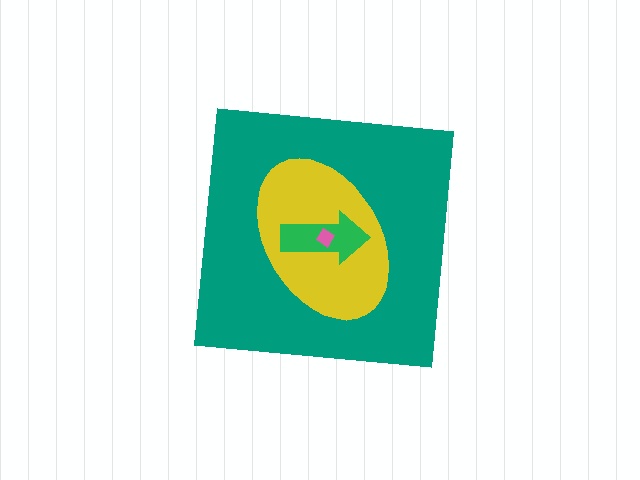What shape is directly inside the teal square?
The yellow ellipse.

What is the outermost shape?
The teal square.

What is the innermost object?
The pink diamond.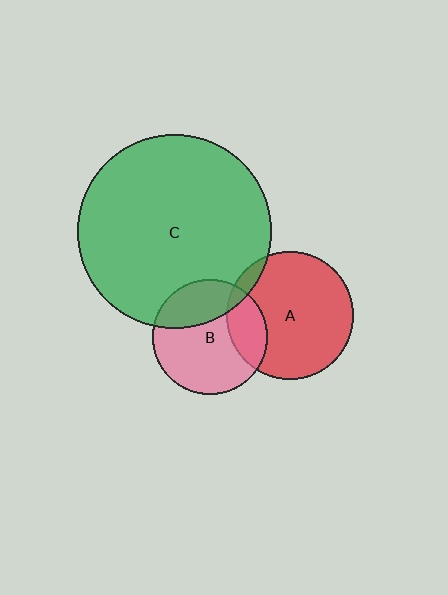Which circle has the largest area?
Circle C (green).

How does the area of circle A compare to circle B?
Approximately 1.2 times.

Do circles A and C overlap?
Yes.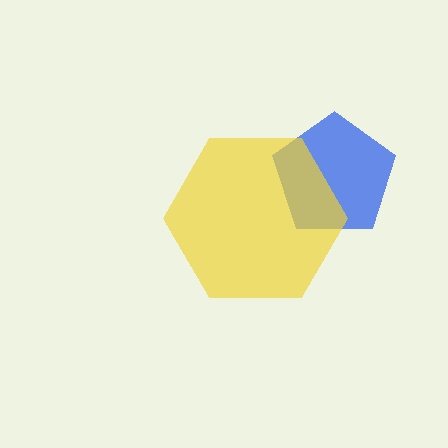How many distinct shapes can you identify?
There are 2 distinct shapes: a blue pentagon, a yellow hexagon.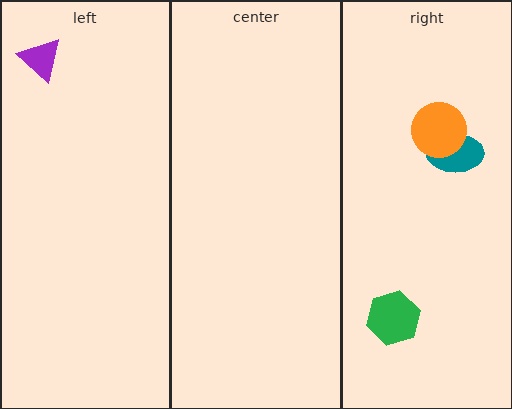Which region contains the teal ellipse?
The right region.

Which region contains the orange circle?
The right region.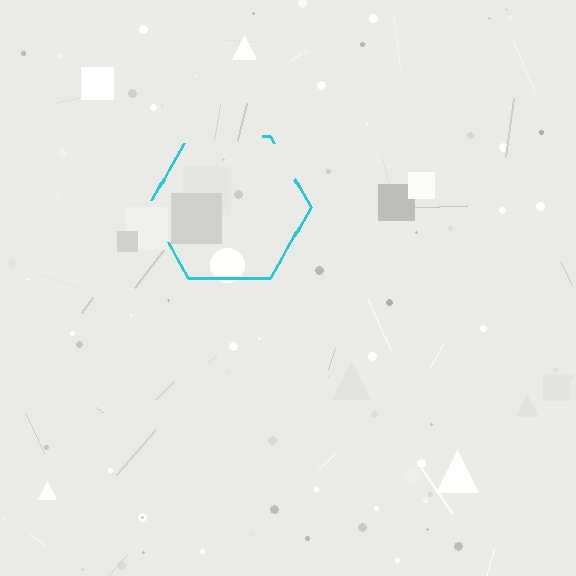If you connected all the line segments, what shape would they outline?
They would outline a hexagon.